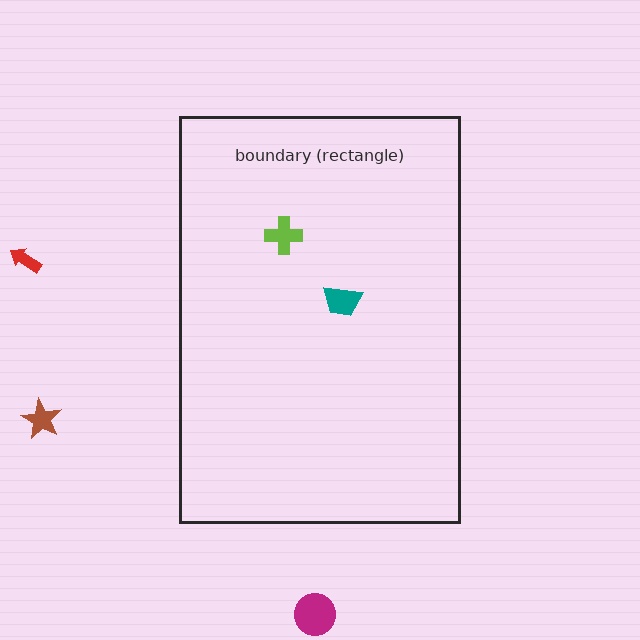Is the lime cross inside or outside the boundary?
Inside.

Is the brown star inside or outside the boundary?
Outside.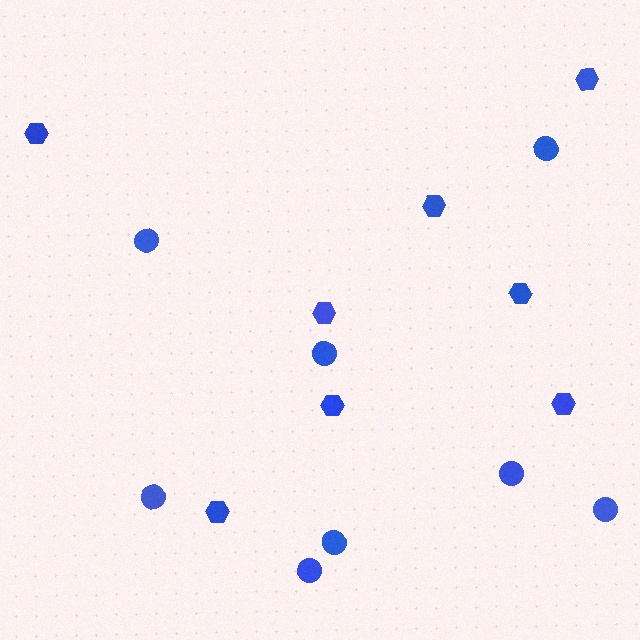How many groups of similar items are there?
There are 2 groups: one group of hexagons (8) and one group of circles (8).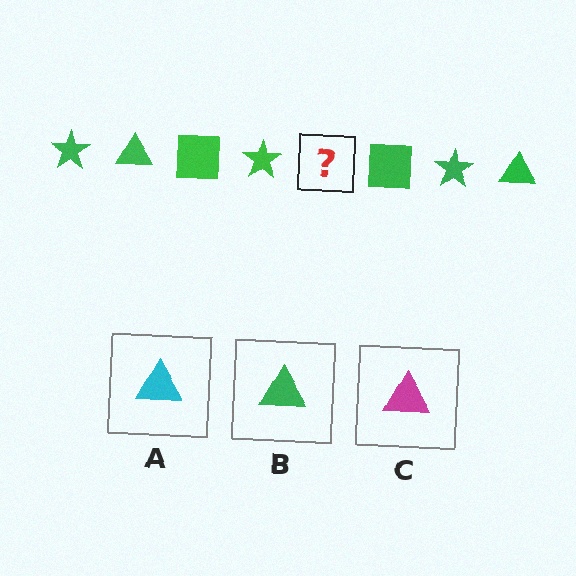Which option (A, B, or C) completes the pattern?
B.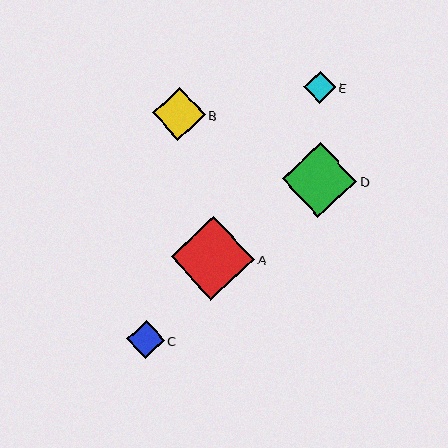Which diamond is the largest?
Diamond A is the largest with a size of approximately 84 pixels.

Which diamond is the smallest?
Diamond E is the smallest with a size of approximately 32 pixels.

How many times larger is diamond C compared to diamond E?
Diamond C is approximately 1.2 times the size of diamond E.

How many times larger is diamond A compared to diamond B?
Diamond A is approximately 1.6 times the size of diamond B.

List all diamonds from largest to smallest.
From largest to smallest: A, D, B, C, E.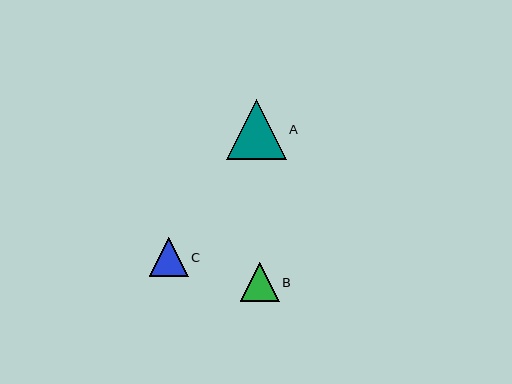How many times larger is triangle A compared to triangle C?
Triangle A is approximately 1.5 times the size of triangle C.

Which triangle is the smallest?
Triangle C is the smallest with a size of approximately 39 pixels.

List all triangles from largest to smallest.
From largest to smallest: A, B, C.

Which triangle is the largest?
Triangle A is the largest with a size of approximately 60 pixels.